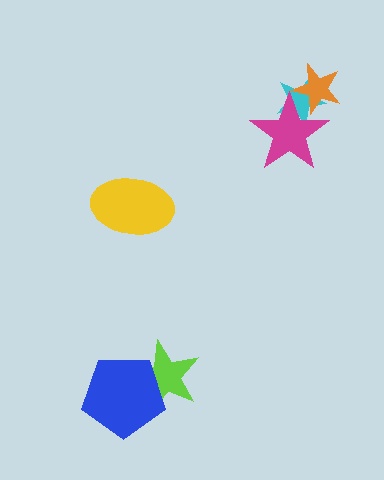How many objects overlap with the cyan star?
2 objects overlap with the cyan star.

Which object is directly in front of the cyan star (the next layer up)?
The magenta star is directly in front of the cyan star.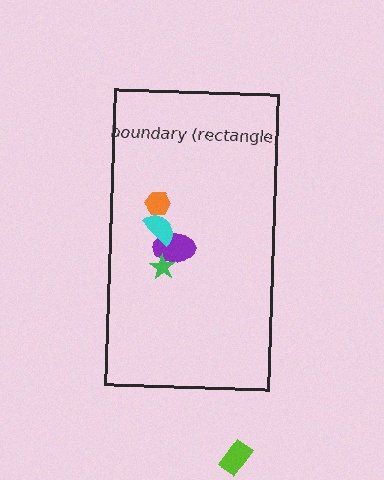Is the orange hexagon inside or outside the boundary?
Inside.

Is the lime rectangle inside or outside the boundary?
Outside.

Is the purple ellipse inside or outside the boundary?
Inside.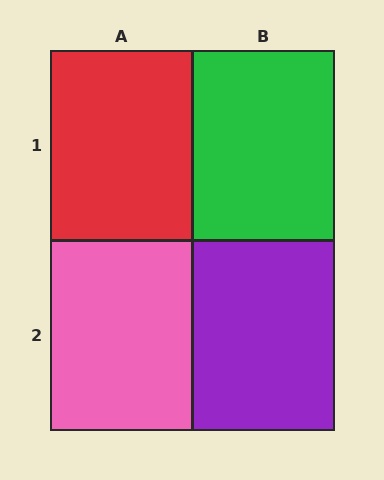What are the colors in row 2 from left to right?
Pink, purple.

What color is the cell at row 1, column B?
Green.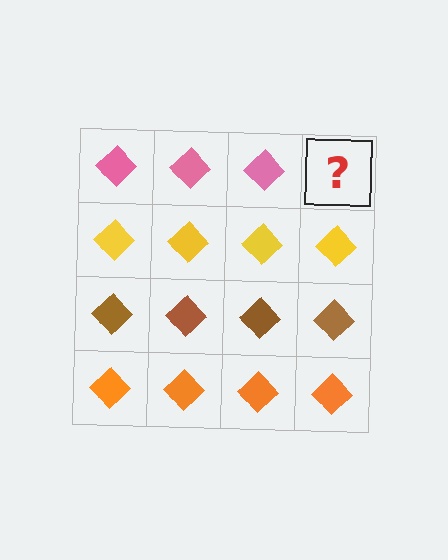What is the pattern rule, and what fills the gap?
The rule is that each row has a consistent color. The gap should be filled with a pink diamond.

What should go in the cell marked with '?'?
The missing cell should contain a pink diamond.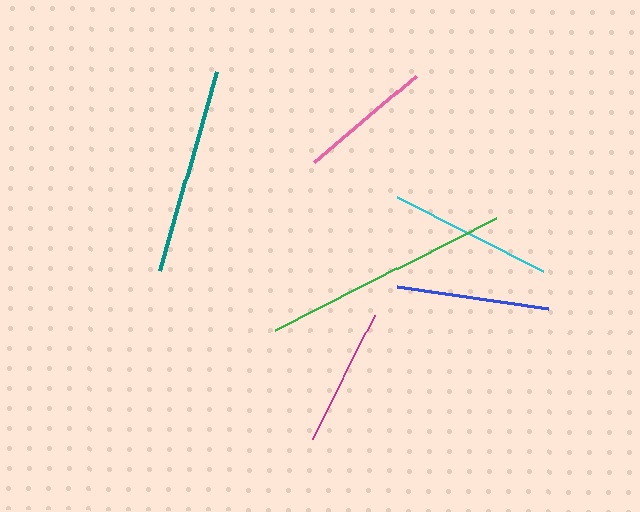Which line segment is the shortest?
The pink line is the shortest at approximately 135 pixels.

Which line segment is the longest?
The green line is the longest at approximately 249 pixels.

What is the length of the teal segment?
The teal segment is approximately 206 pixels long.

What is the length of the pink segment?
The pink segment is approximately 135 pixels long.